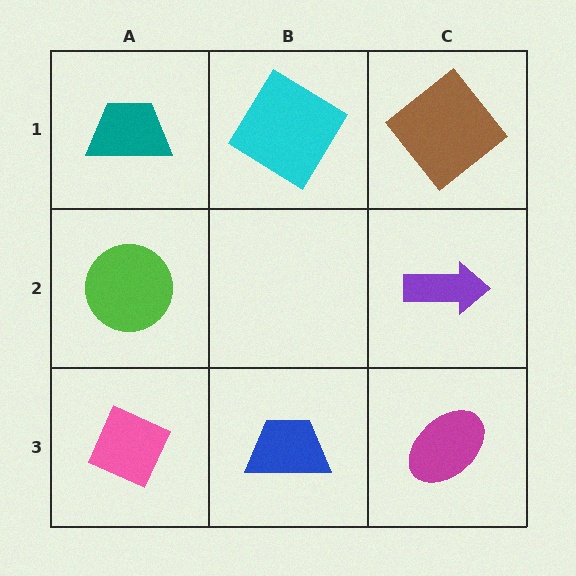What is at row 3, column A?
A pink diamond.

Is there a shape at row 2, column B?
No, that cell is empty.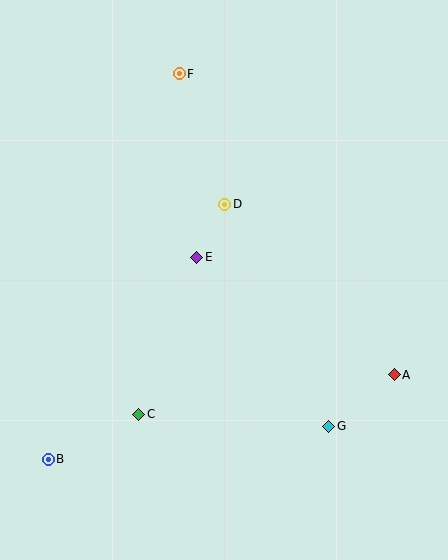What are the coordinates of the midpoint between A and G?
The midpoint between A and G is at (361, 401).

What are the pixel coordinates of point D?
Point D is at (225, 204).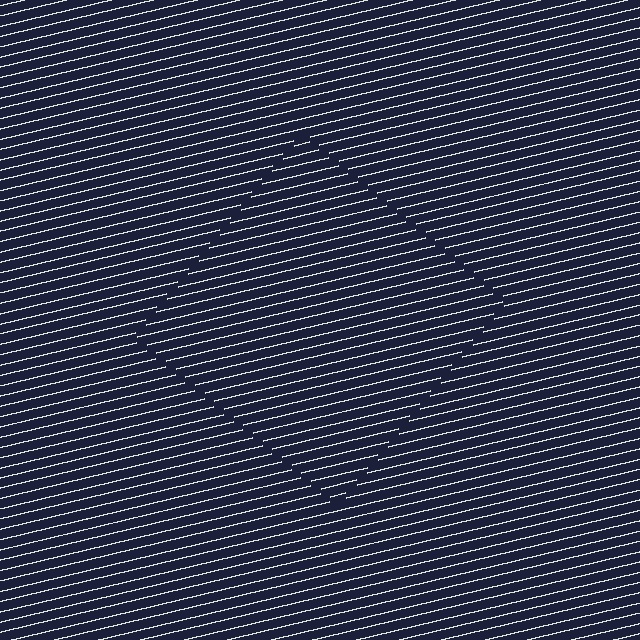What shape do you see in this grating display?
An illusory square. The interior of the shape contains the same grating, shifted by half a period — the contour is defined by the phase discontinuity where line-ends from the inner and outer gratings abut.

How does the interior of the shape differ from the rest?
The interior of the shape contains the same grating, shifted by half a period — the contour is defined by the phase discontinuity where line-ends from the inner and outer gratings abut.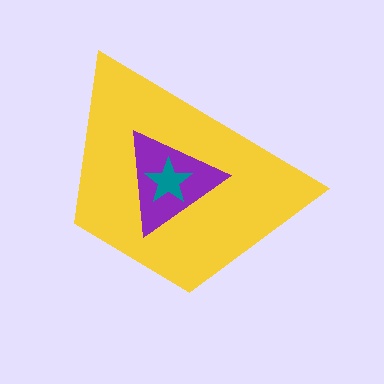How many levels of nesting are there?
3.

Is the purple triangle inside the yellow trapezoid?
Yes.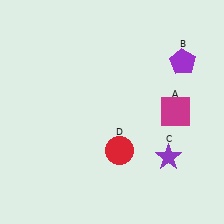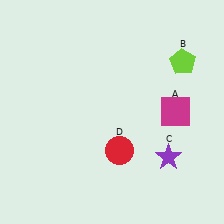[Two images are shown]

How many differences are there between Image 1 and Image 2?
There is 1 difference between the two images.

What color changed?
The pentagon (B) changed from purple in Image 1 to lime in Image 2.